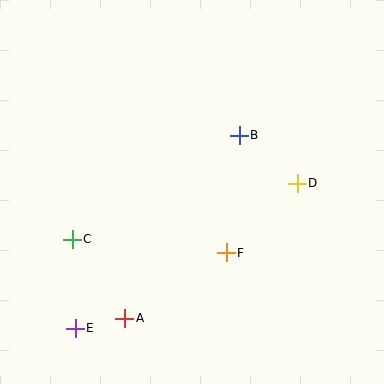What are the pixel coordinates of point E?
Point E is at (75, 328).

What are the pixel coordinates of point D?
Point D is at (297, 183).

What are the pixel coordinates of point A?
Point A is at (125, 318).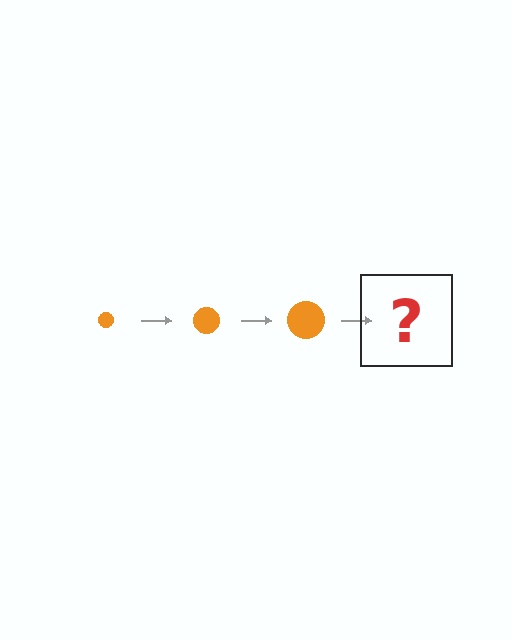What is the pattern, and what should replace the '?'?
The pattern is that the circle gets progressively larger each step. The '?' should be an orange circle, larger than the previous one.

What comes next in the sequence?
The next element should be an orange circle, larger than the previous one.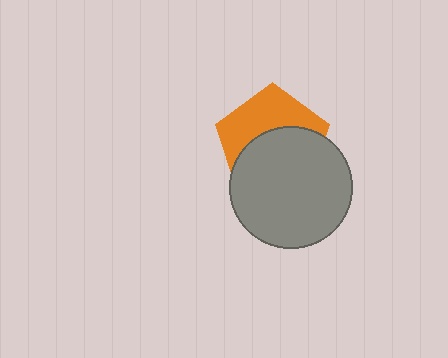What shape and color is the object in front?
The object in front is a gray circle.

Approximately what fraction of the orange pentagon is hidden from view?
Roughly 56% of the orange pentagon is hidden behind the gray circle.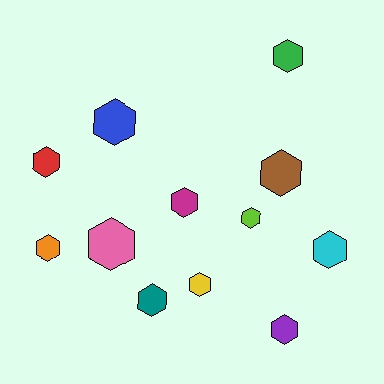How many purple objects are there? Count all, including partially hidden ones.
There is 1 purple object.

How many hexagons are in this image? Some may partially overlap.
There are 12 hexagons.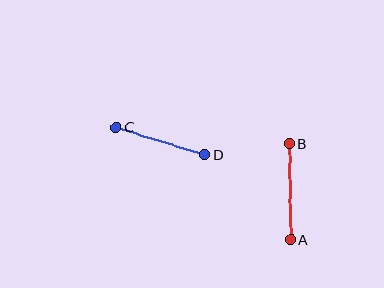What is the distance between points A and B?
The distance is approximately 96 pixels.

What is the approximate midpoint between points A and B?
The midpoint is at approximately (290, 192) pixels.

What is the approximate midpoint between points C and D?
The midpoint is at approximately (160, 141) pixels.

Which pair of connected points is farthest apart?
Points A and B are farthest apart.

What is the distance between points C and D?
The distance is approximately 92 pixels.